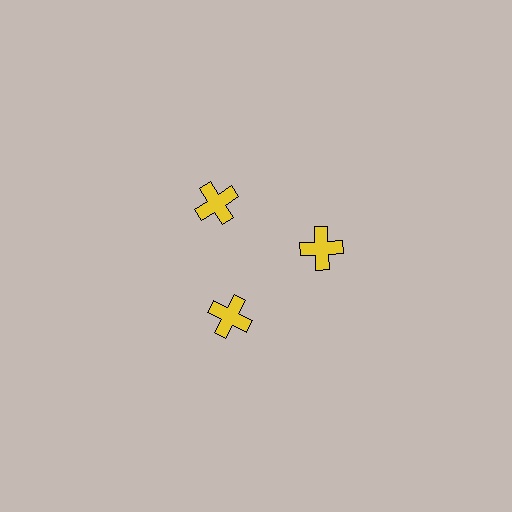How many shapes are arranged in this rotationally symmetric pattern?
There are 3 shapes, arranged in 3 groups of 1.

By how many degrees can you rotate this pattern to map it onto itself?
The pattern maps onto itself every 120 degrees of rotation.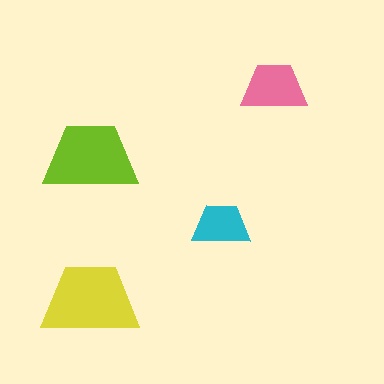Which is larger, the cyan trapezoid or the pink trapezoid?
The pink one.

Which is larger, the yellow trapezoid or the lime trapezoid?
The yellow one.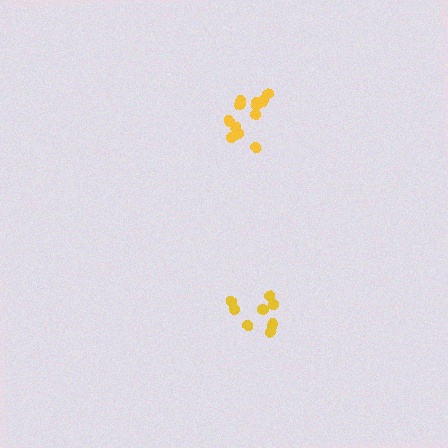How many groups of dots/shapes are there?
There are 2 groups.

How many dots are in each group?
Group 1: 12 dots, Group 2: 8 dots (20 total).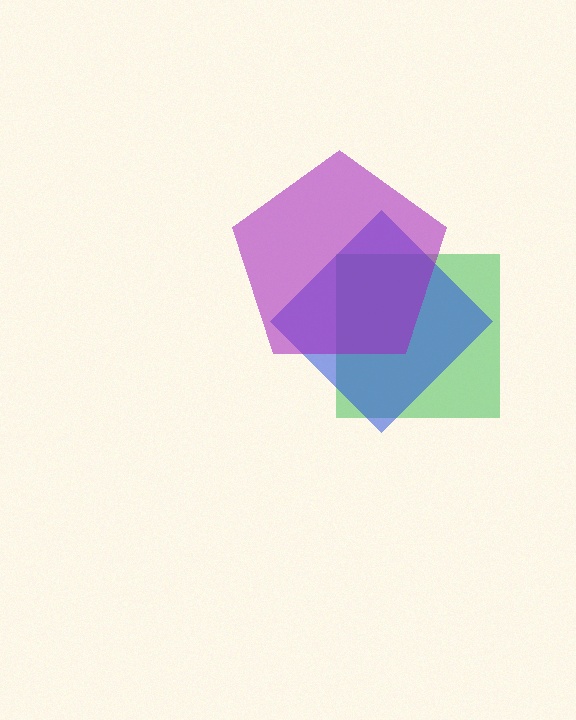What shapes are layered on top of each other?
The layered shapes are: a green square, a blue diamond, a purple pentagon.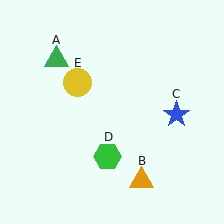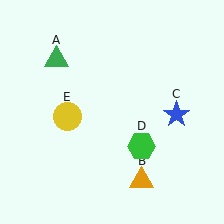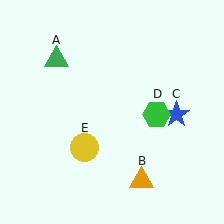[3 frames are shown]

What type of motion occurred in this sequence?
The green hexagon (object D), yellow circle (object E) rotated counterclockwise around the center of the scene.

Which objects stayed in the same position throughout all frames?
Green triangle (object A) and orange triangle (object B) and blue star (object C) remained stationary.